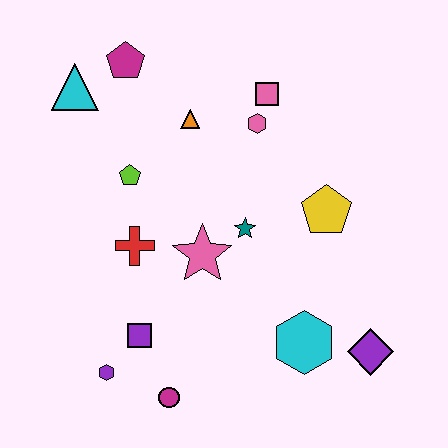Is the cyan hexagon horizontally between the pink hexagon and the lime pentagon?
No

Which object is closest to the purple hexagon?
The purple square is closest to the purple hexagon.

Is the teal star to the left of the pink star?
No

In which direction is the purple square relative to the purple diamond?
The purple square is to the left of the purple diamond.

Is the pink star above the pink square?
No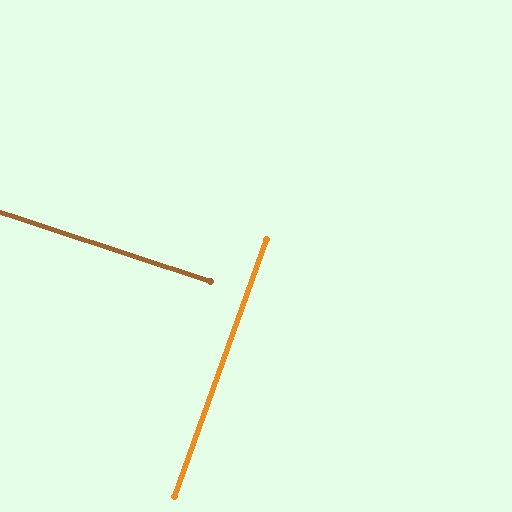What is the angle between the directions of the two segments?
Approximately 88 degrees.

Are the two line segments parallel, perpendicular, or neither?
Perpendicular — they meet at approximately 88°.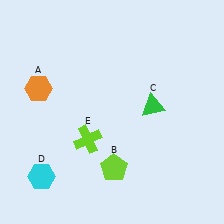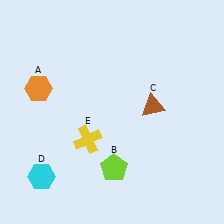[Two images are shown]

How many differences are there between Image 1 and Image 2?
There are 2 differences between the two images.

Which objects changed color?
C changed from green to brown. E changed from lime to yellow.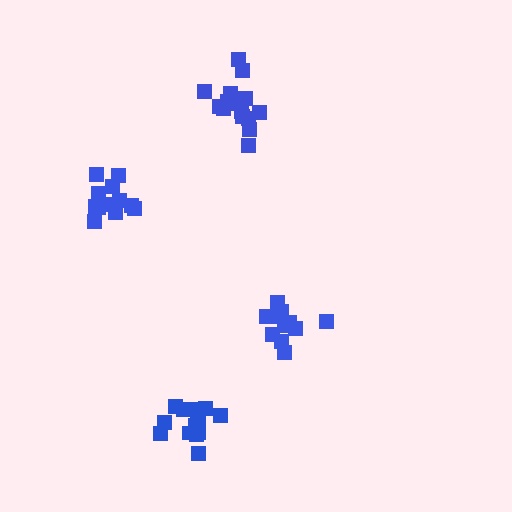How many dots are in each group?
Group 1: 12 dots, Group 2: 14 dots, Group 3: 11 dots, Group 4: 15 dots (52 total).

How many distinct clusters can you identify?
There are 4 distinct clusters.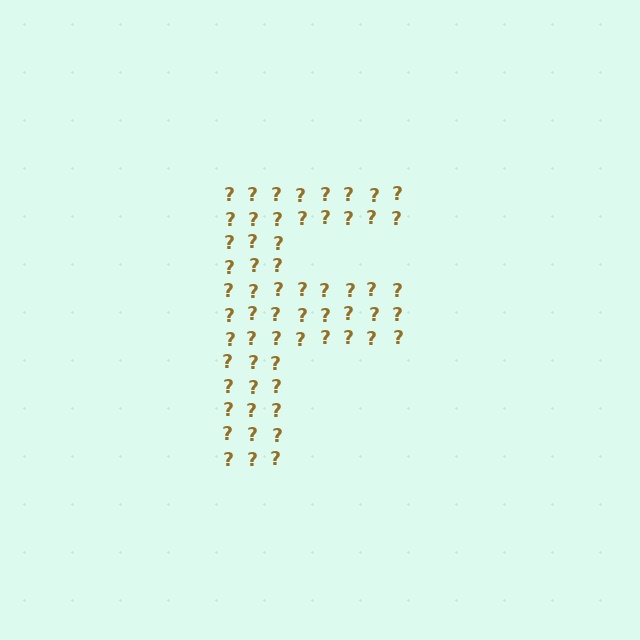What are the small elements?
The small elements are question marks.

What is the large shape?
The large shape is the letter F.